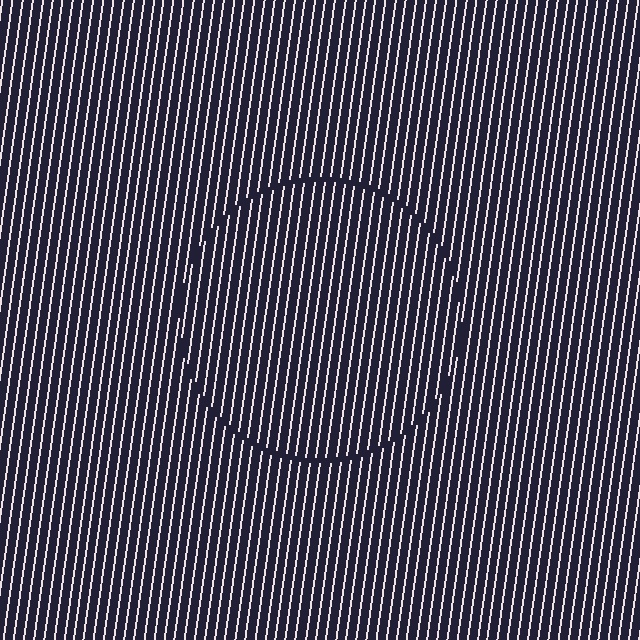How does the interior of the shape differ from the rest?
The interior of the shape contains the same grating, shifted by half a period — the contour is defined by the phase discontinuity where line-ends from the inner and outer gratings abut.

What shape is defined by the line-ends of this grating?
An illusory circle. The interior of the shape contains the same grating, shifted by half a period — the contour is defined by the phase discontinuity where line-ends from the inner and outer gratings abut.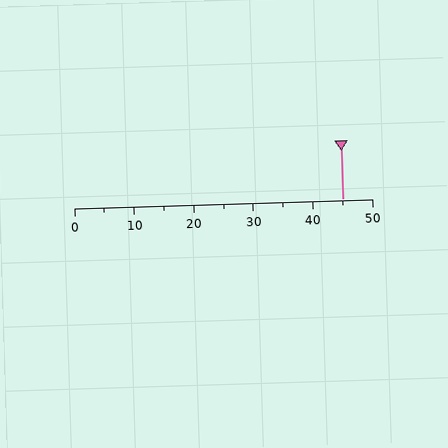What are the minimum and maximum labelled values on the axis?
The axis runs from 0 to 50.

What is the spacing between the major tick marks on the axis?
The major ticks are spaced 10 apart.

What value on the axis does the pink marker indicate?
The marker indicates approximately 45.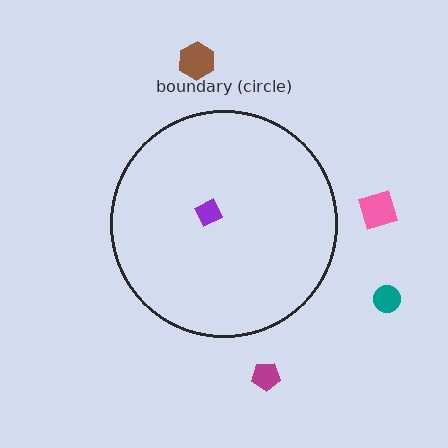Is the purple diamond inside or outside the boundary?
Inside.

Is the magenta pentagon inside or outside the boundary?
Outside.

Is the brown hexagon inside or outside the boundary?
Outside.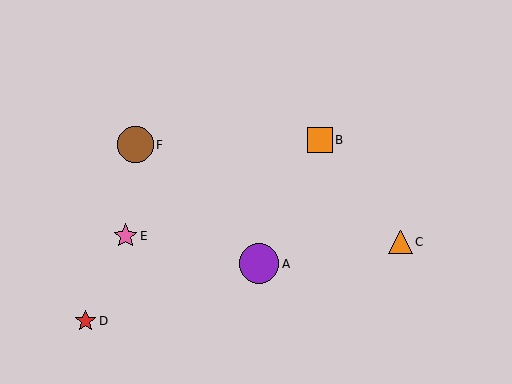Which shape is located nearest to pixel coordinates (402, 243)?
The orange triangle (labeled C) at (400, 242) is nearest to that location.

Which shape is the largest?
The purple circle (labeled A) is the largest.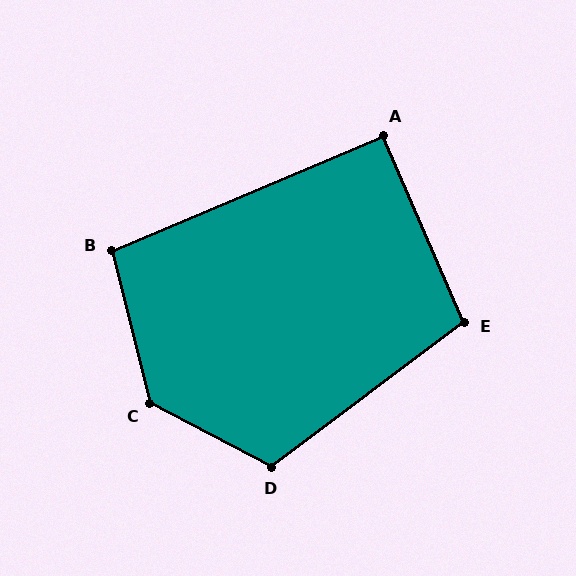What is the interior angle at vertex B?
Approximately 99 degrees (obtuse).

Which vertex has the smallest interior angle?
A, at approximately 90 degrees.